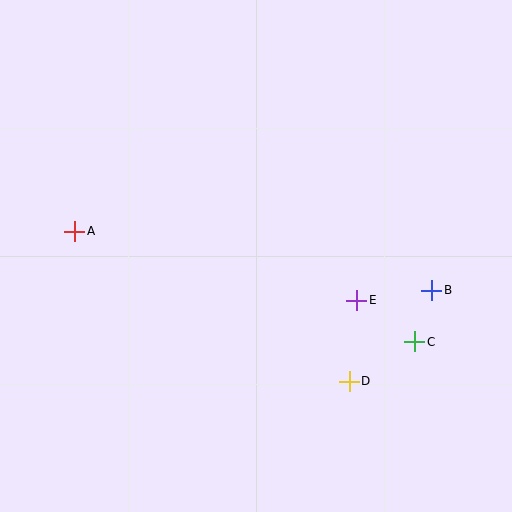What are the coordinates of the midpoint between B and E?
The midpoint between B and E is at (394, 295).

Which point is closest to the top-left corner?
Point A is closest to the top-left corner.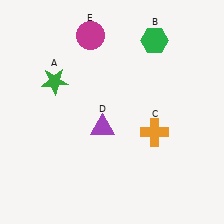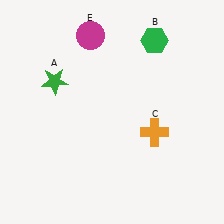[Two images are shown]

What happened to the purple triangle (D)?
The purple triangle (D) was removed in Image 2. It was in the bottom-left area of Image 1.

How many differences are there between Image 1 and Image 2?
There is 1 difference between the two images.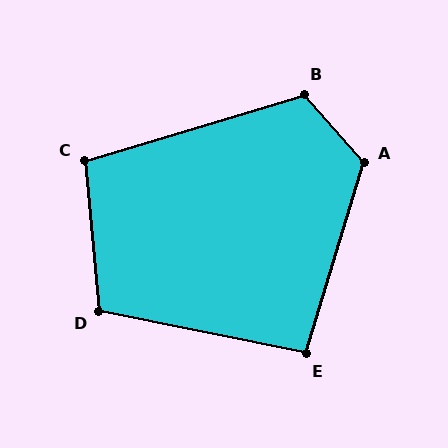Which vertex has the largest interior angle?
A, at approximately 122 degrees.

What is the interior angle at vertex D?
Approximately 106 degrees (obtuse).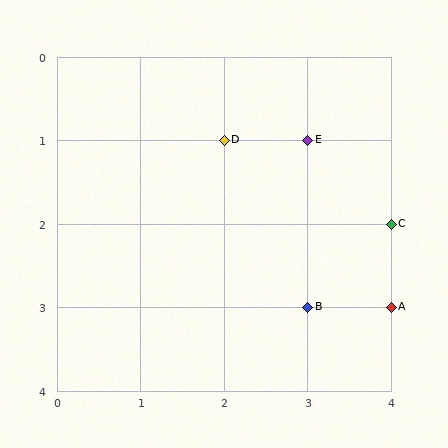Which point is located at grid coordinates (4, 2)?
Point C is at (4, 2).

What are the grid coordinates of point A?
Point A is at grid coordinates (4, 3).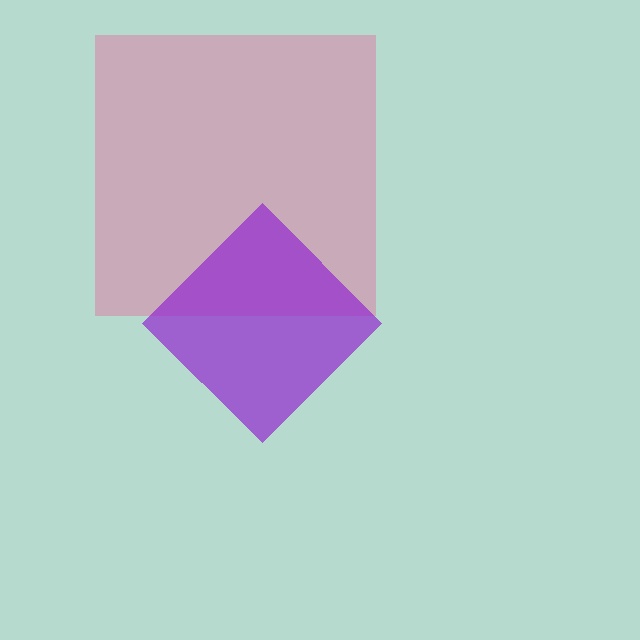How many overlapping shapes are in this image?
There are 2 overlapping shapes in the image.